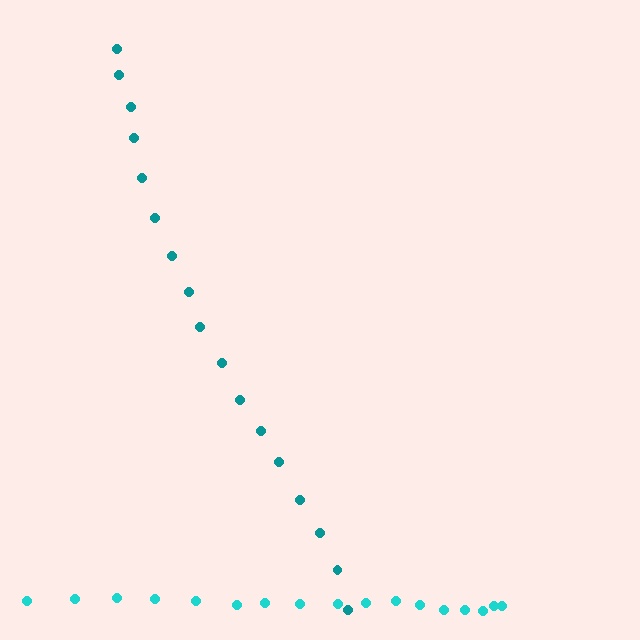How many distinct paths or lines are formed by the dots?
There are 2 distinct paths.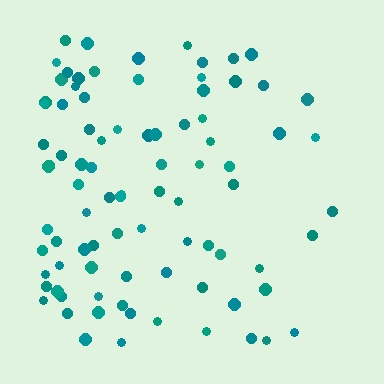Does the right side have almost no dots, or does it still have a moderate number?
Still a moderate number, just noticeably fewer than the left.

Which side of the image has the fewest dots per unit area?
The right.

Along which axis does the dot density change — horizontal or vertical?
Horizontal.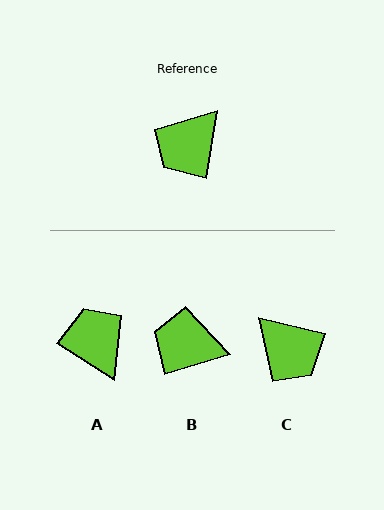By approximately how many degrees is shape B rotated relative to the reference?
Approximately 64 degrees clockwise.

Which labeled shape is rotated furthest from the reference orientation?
A, about 113 degrees away.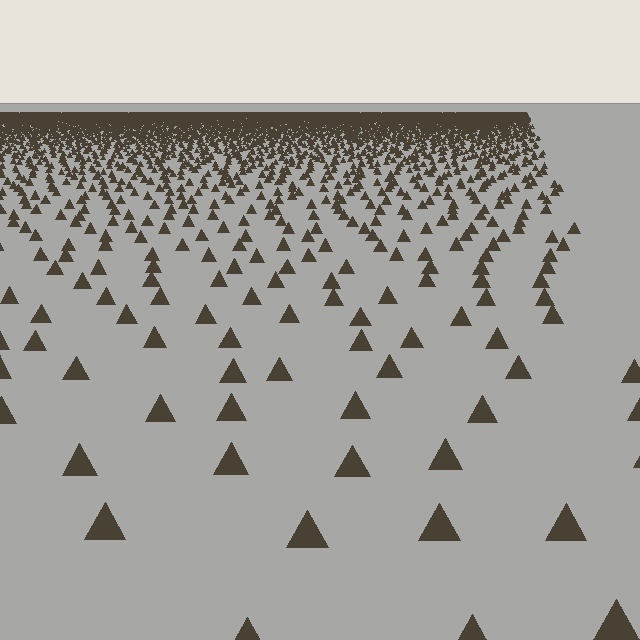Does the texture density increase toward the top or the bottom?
Density increases toward the top.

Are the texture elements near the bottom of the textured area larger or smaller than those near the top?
Larger. Near the bottom, elements are closer to the viewer and appear at a bigger on-screen size.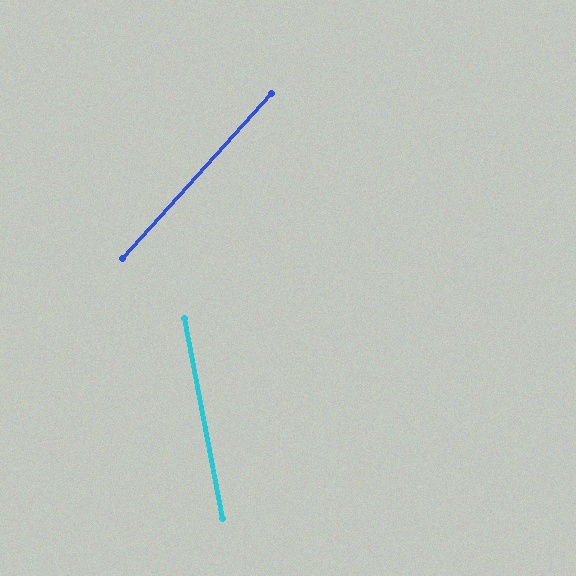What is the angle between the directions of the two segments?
Approximately 53 degrees.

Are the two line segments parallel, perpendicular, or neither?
Neither parallel nor perpendicular — they differ by about 53°.